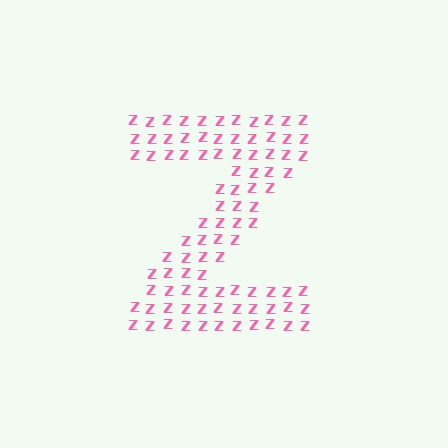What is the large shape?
The large shape is the letter Z.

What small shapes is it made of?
It is made of small letter Z's.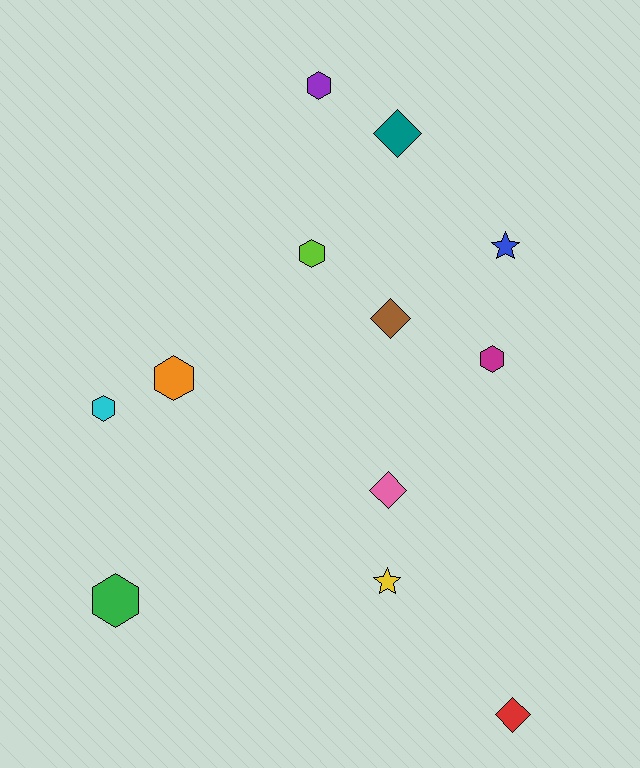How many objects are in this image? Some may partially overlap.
There are 12 objects.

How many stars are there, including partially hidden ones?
There are 2 stars.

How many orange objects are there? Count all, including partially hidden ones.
There is 1 orange object.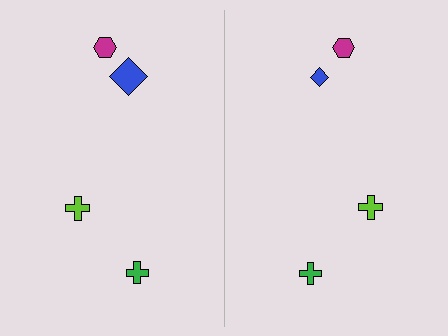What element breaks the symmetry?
The blue diamond on the right side has a different size than its mirror counterpart.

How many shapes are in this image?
There are 8 shapes in this image.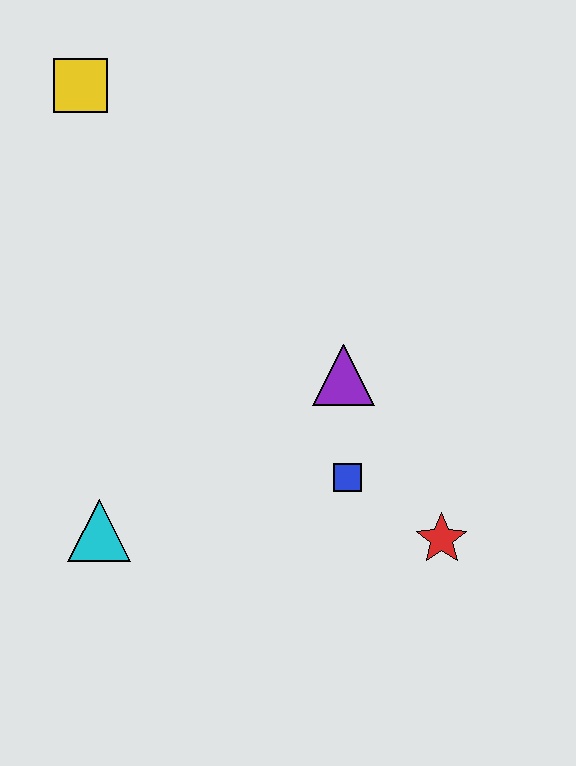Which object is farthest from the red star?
The yellow square is farthest from the red star.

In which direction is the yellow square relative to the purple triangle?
The yellow square is above the purple triangle.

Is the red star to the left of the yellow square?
No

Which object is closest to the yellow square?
The purple triangle is closest to the yellow square.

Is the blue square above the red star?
Yes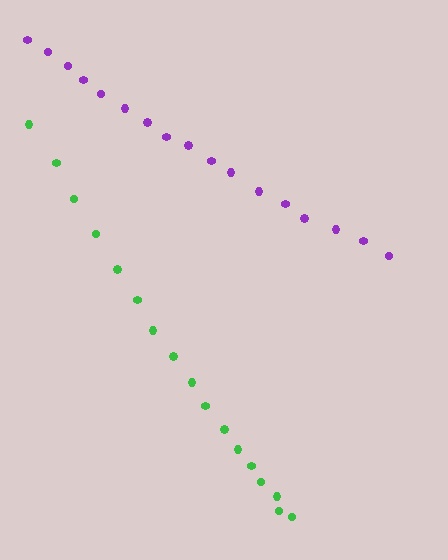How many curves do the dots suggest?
There are 2 distinct paths.